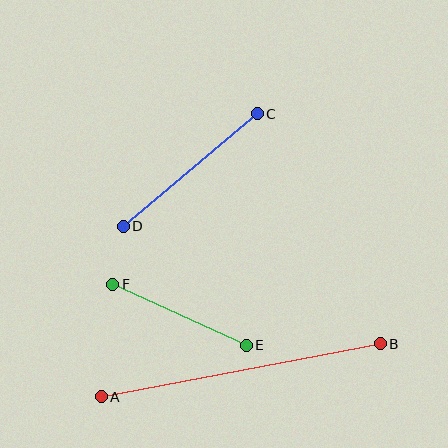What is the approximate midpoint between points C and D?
The midpoint is at approximately (190, 170) pixels.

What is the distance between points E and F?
The distance is approximately 147 pixels.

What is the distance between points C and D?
The distance is approximately 175 pixels.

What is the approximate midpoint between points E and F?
The midpoint is at approximately (179, 315) pixels.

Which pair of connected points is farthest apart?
Points A and B are farthest apart.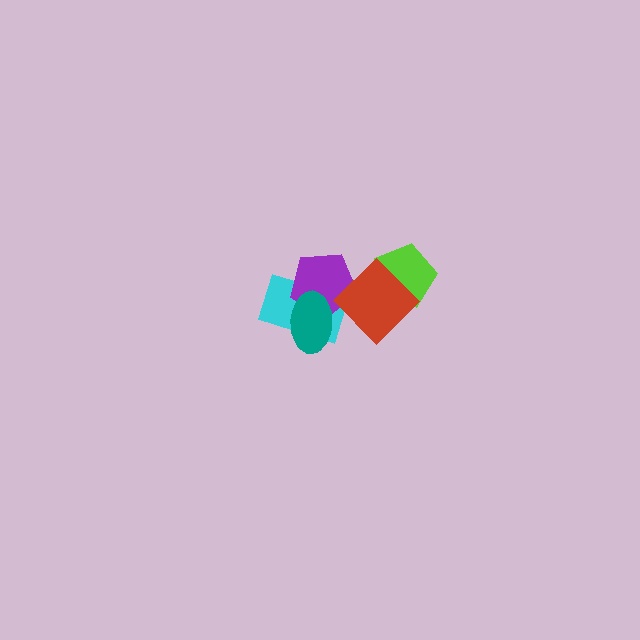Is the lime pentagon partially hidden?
Yes, it is partially covered by another shape.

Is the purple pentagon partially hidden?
Yes, it is partially covered by another shape.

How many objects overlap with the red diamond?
3 objects overlap with the red diamond.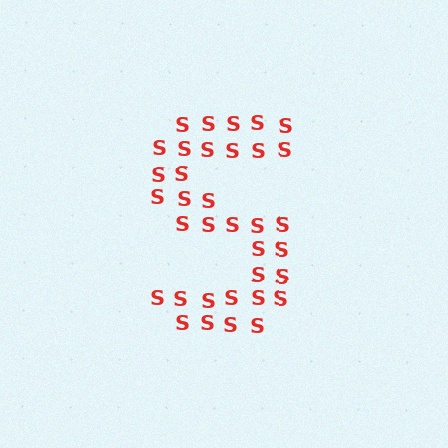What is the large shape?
The large shape is the letter S.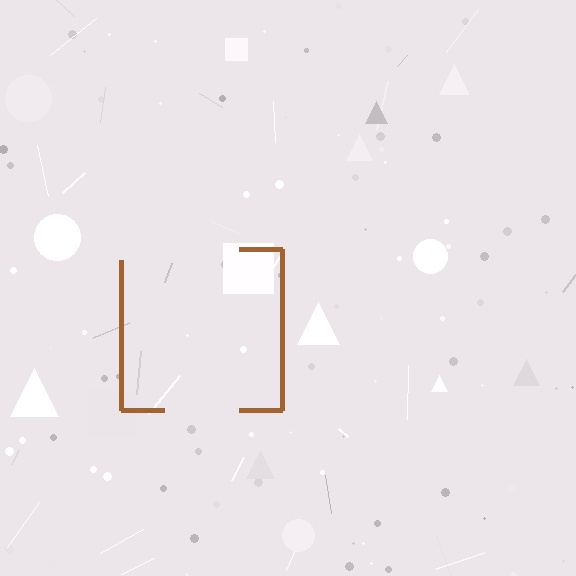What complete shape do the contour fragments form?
The contour fragments form a square.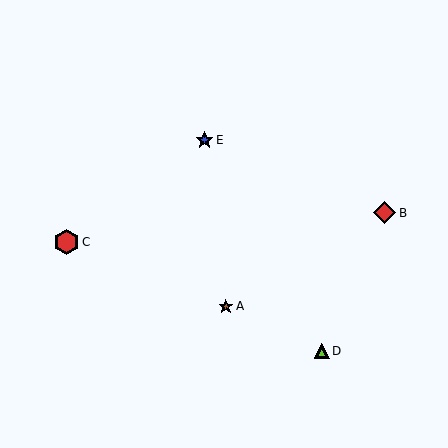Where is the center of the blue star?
The center of the blue star is at (204, 140).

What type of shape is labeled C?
Shape C is a red hexagon.